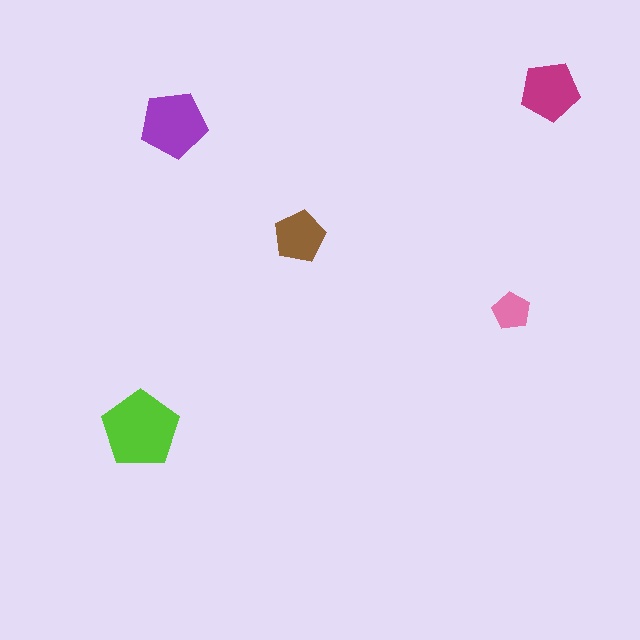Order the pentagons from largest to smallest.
the lime one, the purple one, the magenta one, the brown one, the pink one.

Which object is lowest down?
The lime pentagon is bottommost.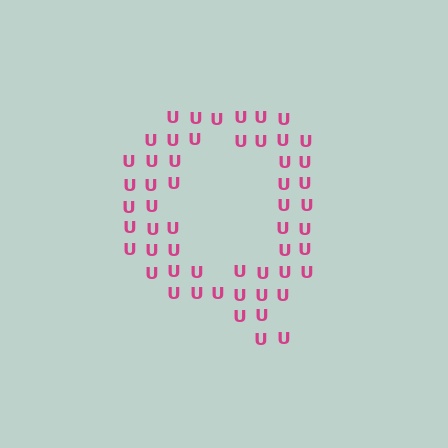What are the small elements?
The small elements are letter U's.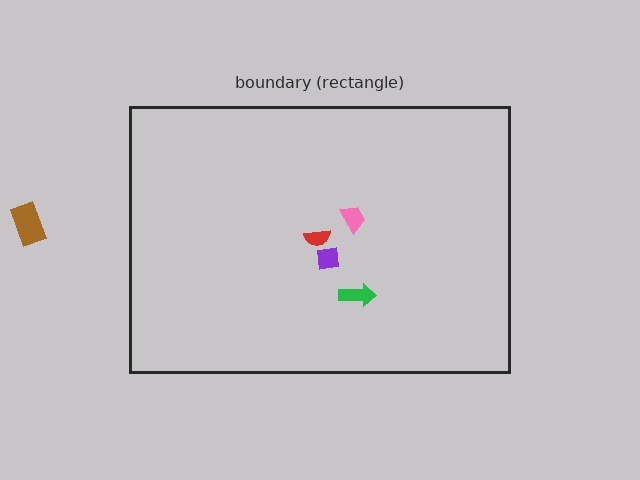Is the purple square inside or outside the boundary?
Inside.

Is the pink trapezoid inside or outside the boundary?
Inside.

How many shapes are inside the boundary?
4 inside, 1 outside.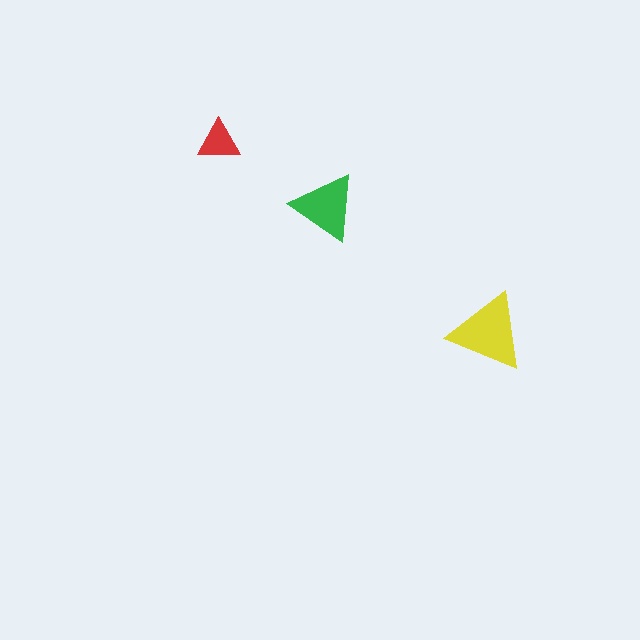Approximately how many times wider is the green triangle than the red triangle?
About 1.5 times wider.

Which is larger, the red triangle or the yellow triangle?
The yellow one.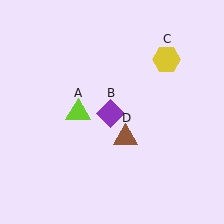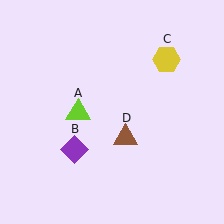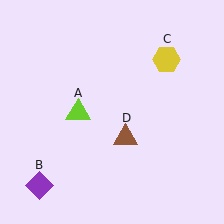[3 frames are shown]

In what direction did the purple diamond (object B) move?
The purple diamond (object B) moved down and to the left.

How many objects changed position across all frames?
1 object changed position: purple diamond (object B).